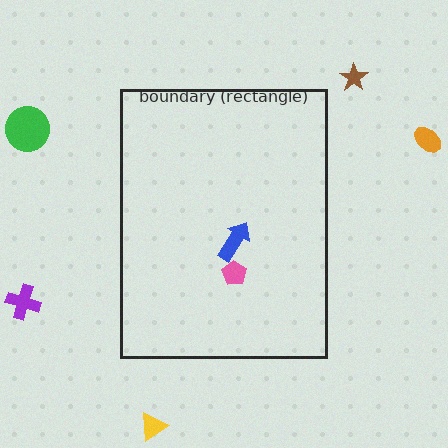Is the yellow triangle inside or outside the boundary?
Outside.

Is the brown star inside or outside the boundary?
Outside.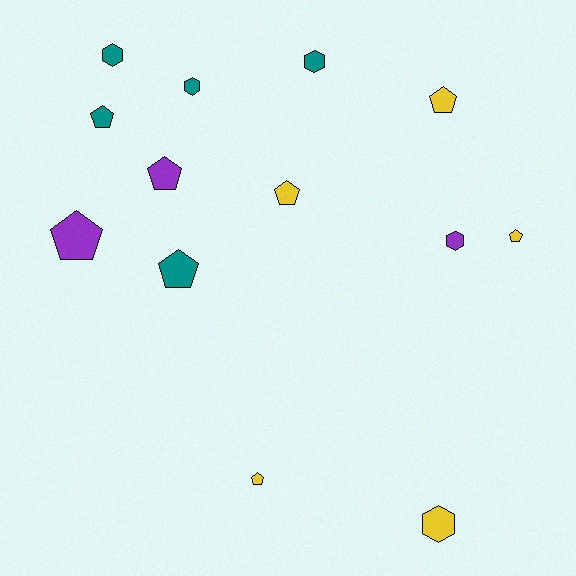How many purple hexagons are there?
There is 1 purple hexagon.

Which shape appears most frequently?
Pentagon, with 8 objects.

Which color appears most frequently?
Yellow, with 5 objects.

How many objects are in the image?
There are 13 objects.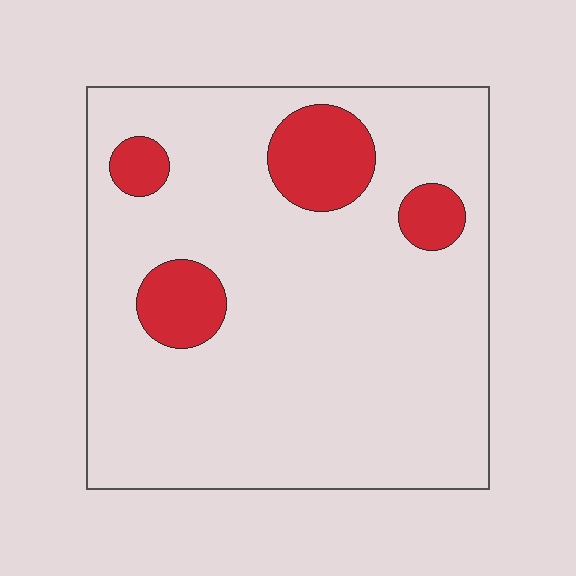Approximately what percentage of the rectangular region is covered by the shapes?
Approximately 15%.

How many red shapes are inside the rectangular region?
4.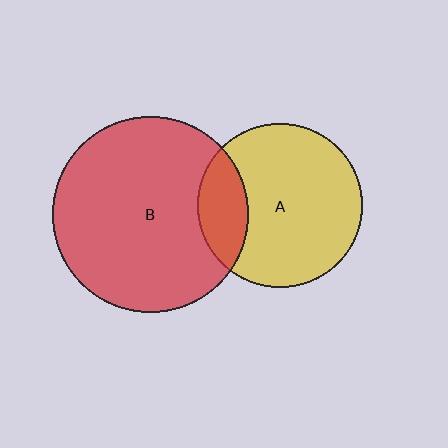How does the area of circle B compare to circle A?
Approximately 1.4 times.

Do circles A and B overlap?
Yes.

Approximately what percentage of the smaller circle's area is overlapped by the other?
Approximately 20%.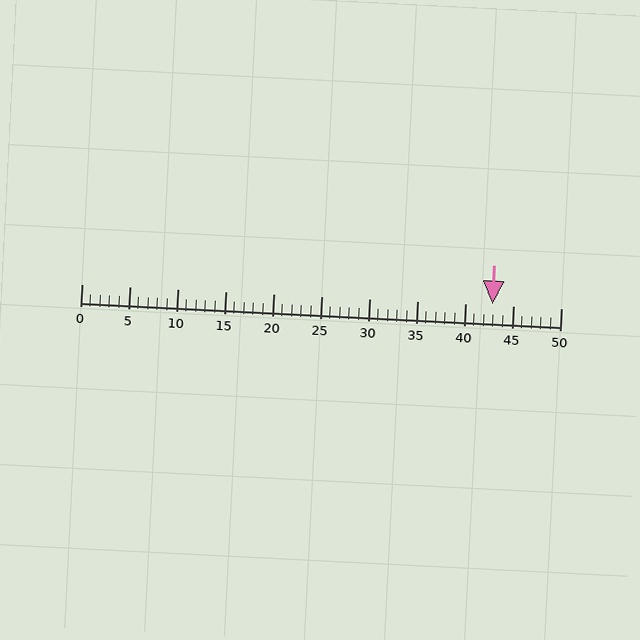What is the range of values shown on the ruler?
The ruler shows values from 0 to 50.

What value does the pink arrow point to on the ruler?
The pink arrow points to approximately 43.